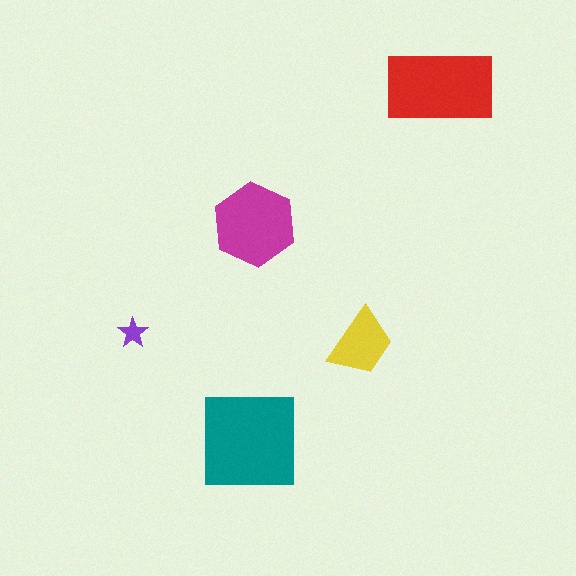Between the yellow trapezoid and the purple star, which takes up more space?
The yellow trapezoid.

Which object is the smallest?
The purple star.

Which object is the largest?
The teal square.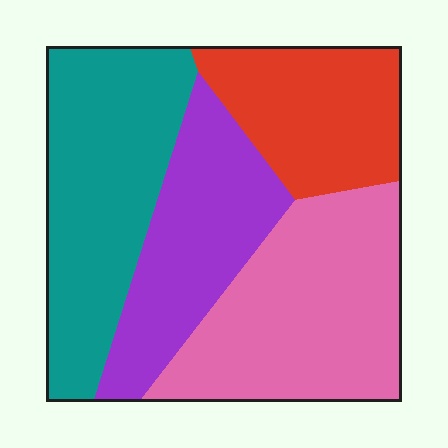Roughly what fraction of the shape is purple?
Purple takes up about one fifth (1/5) of the shape.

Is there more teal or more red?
Teal.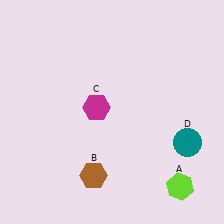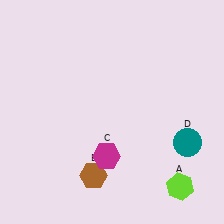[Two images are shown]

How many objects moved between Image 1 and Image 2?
1 object moved between the two images.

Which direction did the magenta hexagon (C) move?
The magenta hexagon (C) moved down.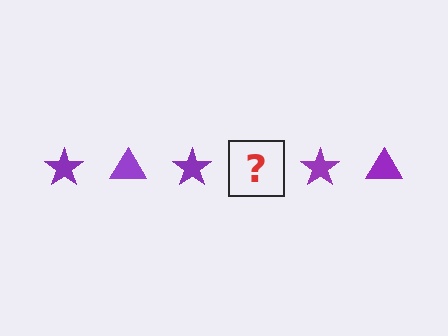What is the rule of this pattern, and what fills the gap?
The rule is that the pattern cycles through star, triangle shapes in purple. The gap should be filled with a purple triangle.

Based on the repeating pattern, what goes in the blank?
The blank should be a purple triangle.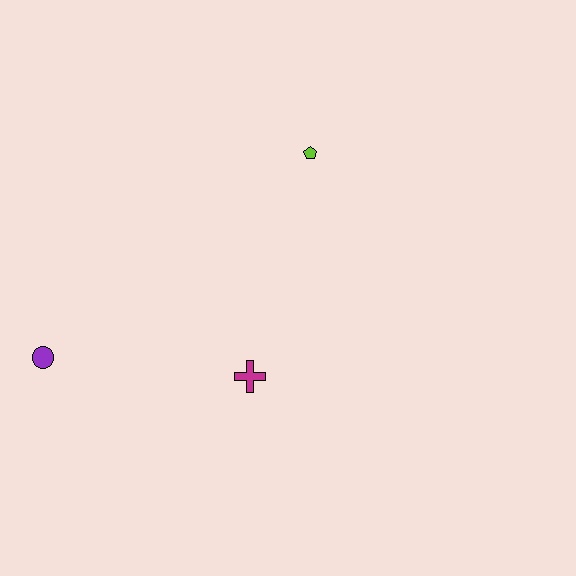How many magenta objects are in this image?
There is 1 magenta object.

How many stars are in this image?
There are no stars.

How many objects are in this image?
There are 3 objects.